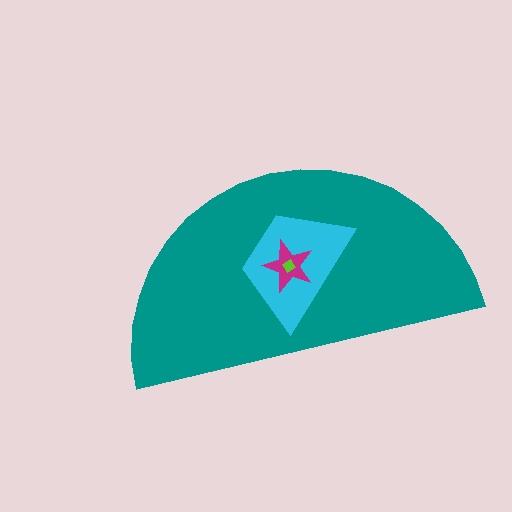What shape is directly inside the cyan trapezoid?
The magenta star.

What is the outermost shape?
The teal semicircle.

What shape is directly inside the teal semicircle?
The cyan trapezoid.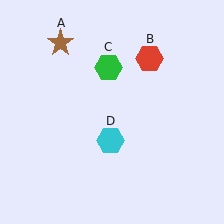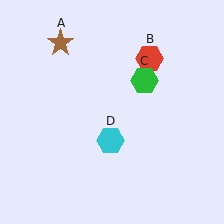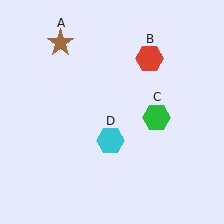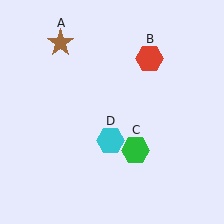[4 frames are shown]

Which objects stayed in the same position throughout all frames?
Brown star (object A) and red hexagon (object B) and cyan hexagon (object D) remained stationary.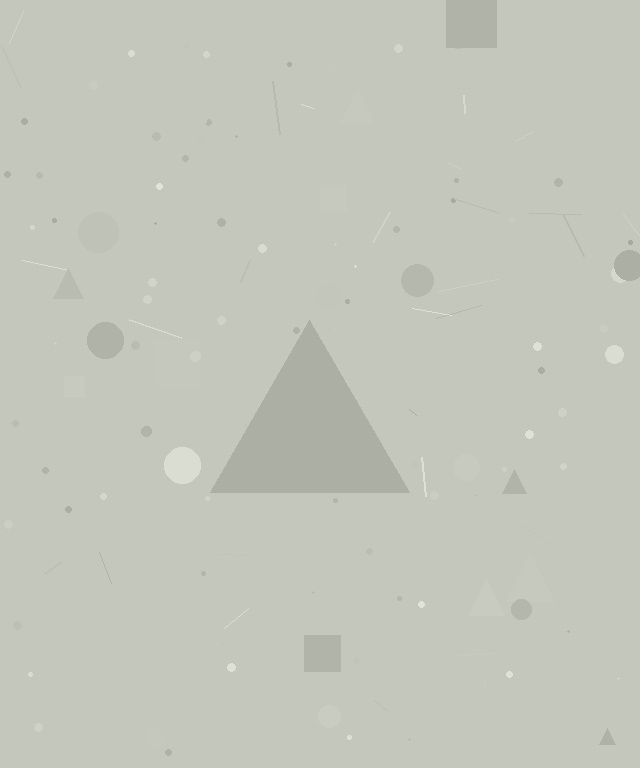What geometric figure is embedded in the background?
A triangle is embedded in the background.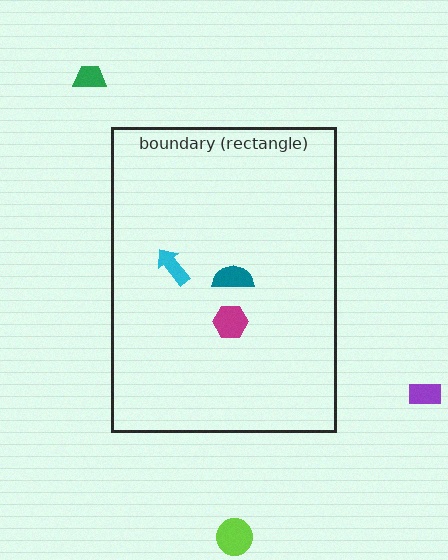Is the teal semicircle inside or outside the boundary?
Inside.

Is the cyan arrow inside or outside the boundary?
Inside.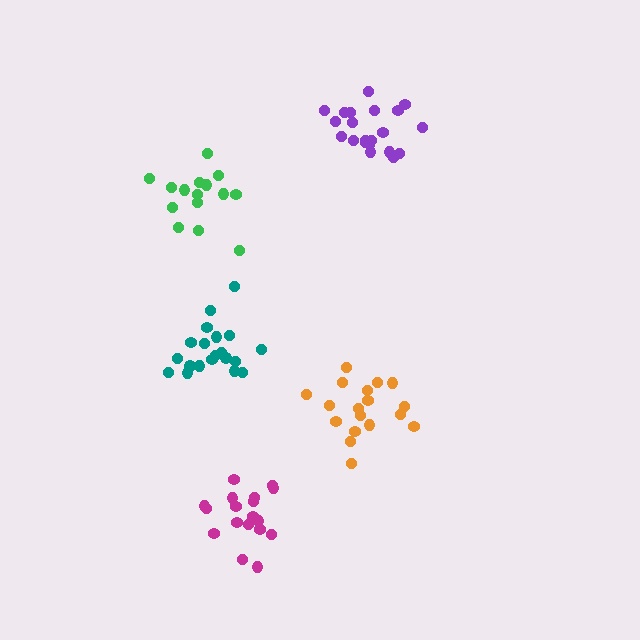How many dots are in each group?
Group 1: 18 dots, Group 2: 15 dots, Group 3: 18 dots, Group 4: 20 dots, Group 5: 21 dots (92 total).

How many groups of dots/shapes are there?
There are 5 groups.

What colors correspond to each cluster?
The clusters are colored: magenta, green, orange, teal, purple.